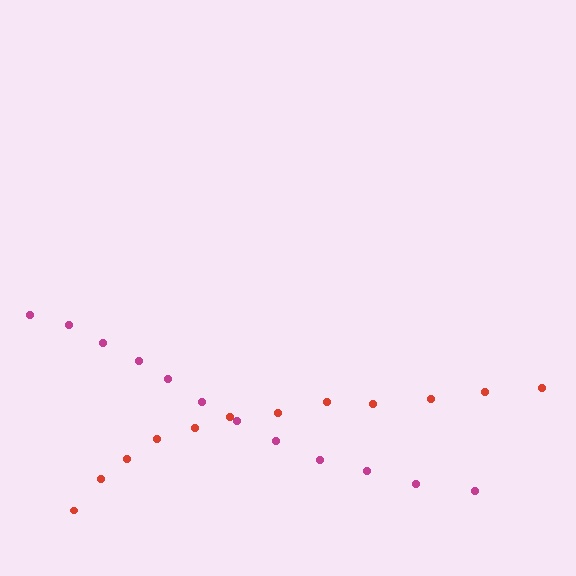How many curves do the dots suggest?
There are 2 distinct paths.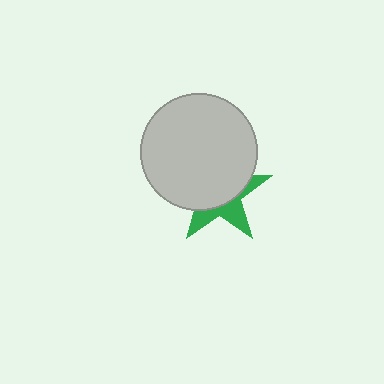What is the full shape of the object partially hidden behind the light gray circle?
The partially hidden object is a green star.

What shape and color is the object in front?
The object in front is a light gray circle.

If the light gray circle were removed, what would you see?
You would see the complete green star.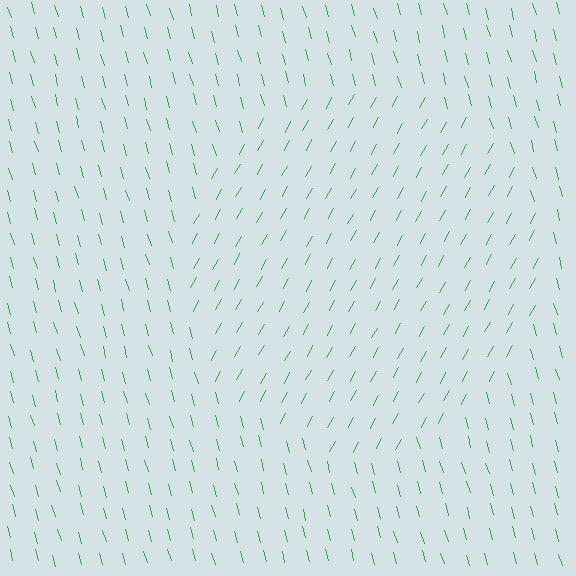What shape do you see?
I see a circle.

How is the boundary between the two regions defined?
The boundary is defined purely by a change in line orientation (approximately 45 degrees difference). All lines are the same color and thickness.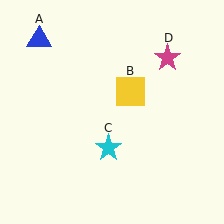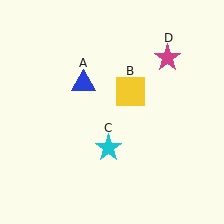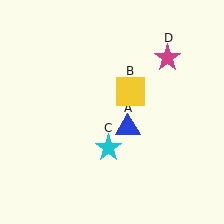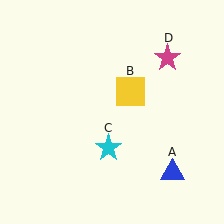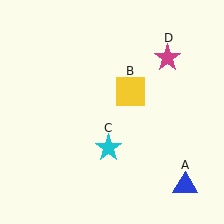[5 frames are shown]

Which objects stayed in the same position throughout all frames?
Yellow square (object B) and cyan star (object C) and magenta star (object D) remained stationary.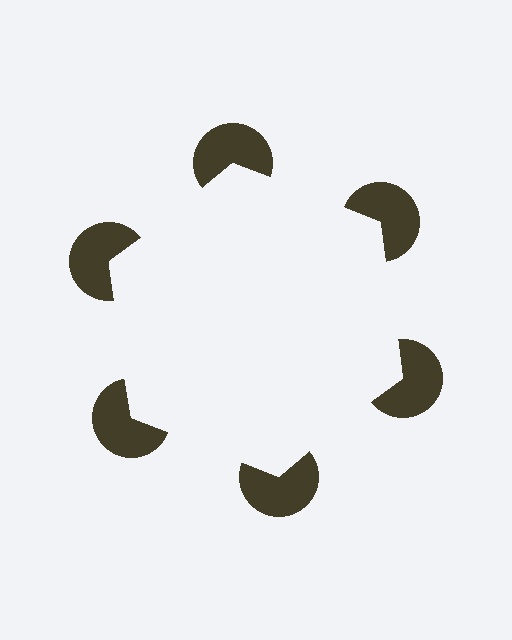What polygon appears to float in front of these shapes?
An illusory hexagon — its edges are inferred from the aligned wedge cuts in the pac-man discs, not physically drawn.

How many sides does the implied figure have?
6 sides.